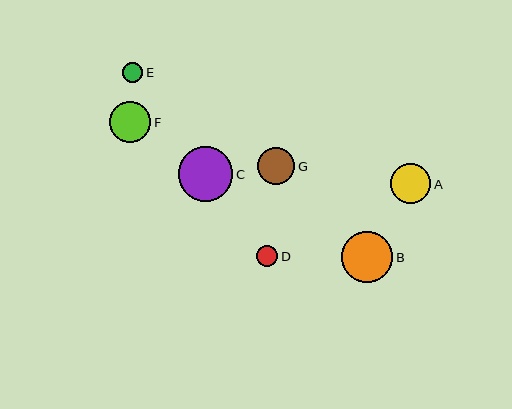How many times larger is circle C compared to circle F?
Circle C is approximately 1.3 times the size of circle F.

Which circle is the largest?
Circle C is the largest with a size of approximately 54 pixels.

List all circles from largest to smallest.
From largest to smallest: C, B, F, A, G, D, E.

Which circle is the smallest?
Circle E is the smallest with a size of approximately 20 pixels.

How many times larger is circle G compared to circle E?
Circle G is approximately 1.8 times the size of circle E.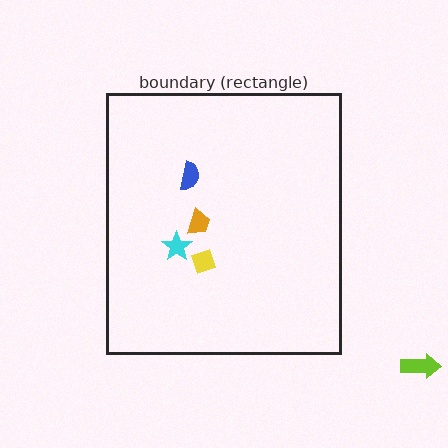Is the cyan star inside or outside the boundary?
Inside.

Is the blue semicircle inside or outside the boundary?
Inside.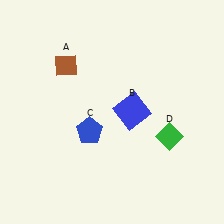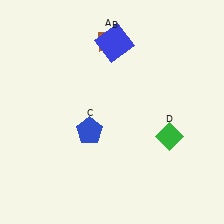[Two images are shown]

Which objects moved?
The objects that moved are: the brown diamond (A), the blue square (B).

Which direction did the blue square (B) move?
The blue square (B) moved up.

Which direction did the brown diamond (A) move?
The brown diamond (A) moved right.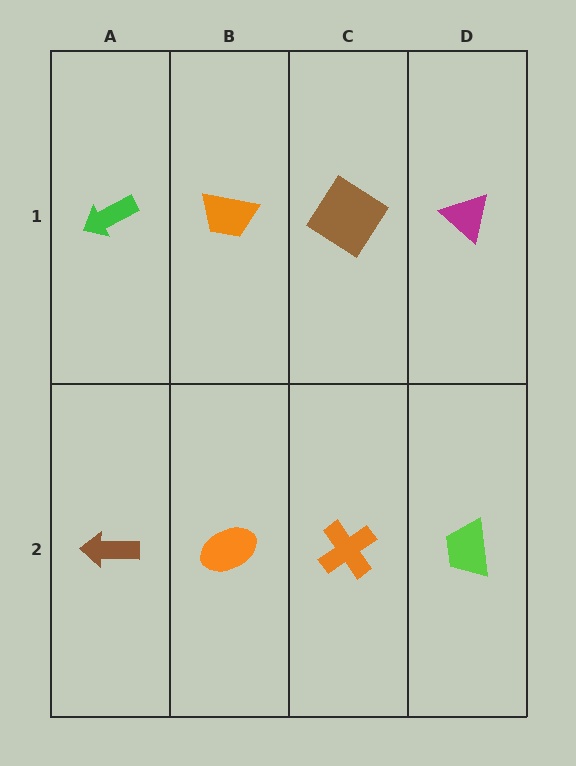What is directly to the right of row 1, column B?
A brown diamond.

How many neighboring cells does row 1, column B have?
3.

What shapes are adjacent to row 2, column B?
An orange trapezoid (row 1, column B), a brown arrow (row 2, column A), an orange cross (row 2, column C).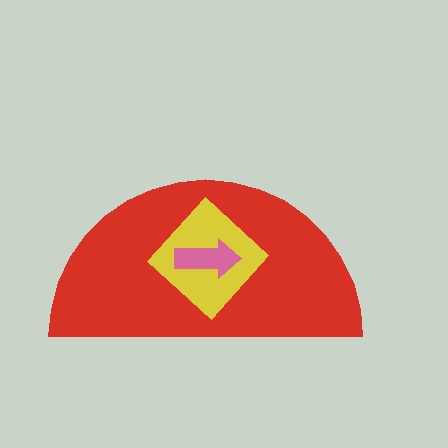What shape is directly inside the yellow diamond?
The pink arrow.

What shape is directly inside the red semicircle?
The yellow diamond.